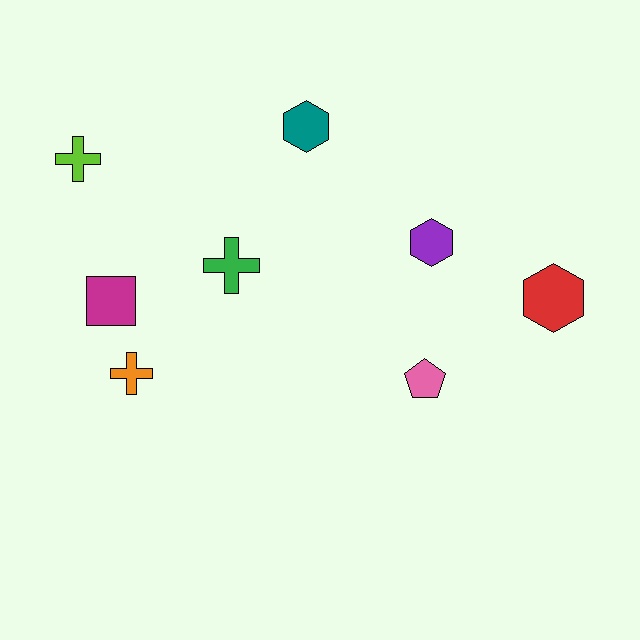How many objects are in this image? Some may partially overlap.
There are 8 objects.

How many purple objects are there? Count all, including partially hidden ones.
There is 1 purple object.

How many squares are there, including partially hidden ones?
There is 1 square.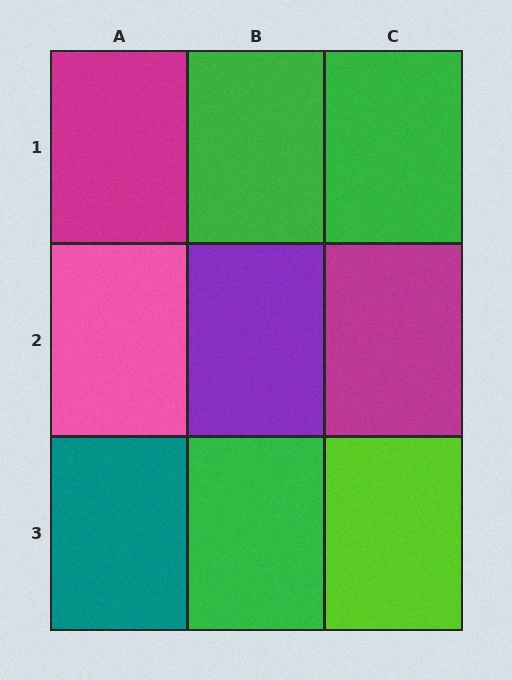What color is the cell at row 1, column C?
Green.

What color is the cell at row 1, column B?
Green.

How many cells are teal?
1 cell is teal.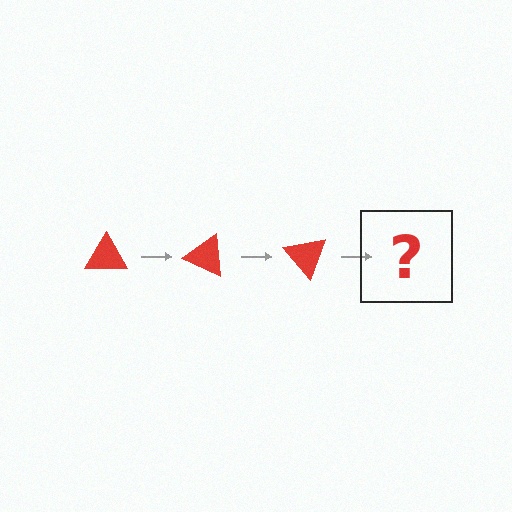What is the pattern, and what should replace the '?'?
The pattern is that the triangle rotates 25 degrees each step. The '?' should be a red triangle rotated 75 degrees.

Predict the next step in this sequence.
The next step is a red triangle rotated 75 degrees.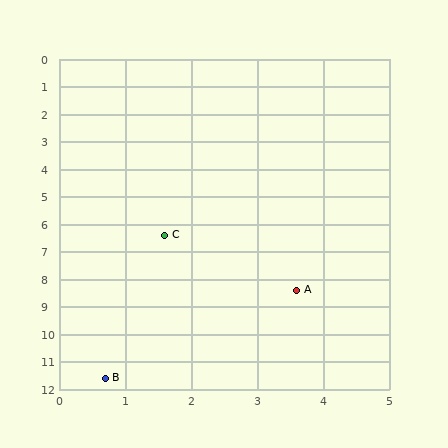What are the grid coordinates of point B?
Point B is at approximately (0.7, 11.6).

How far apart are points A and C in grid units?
Points A and C are about 2.8 grid units apart.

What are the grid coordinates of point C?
Point C is at approximately (1.6, 6.4).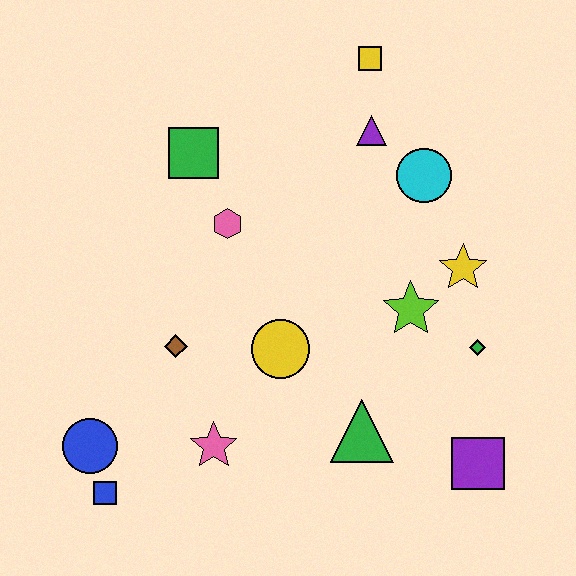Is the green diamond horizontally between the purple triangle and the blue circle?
No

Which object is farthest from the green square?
The purple square is farthest from the green square.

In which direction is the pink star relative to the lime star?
The pink star is to the left of the lime star.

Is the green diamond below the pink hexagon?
Yes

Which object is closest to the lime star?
The yellow star is closest to the lime star.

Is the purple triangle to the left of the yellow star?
Yes